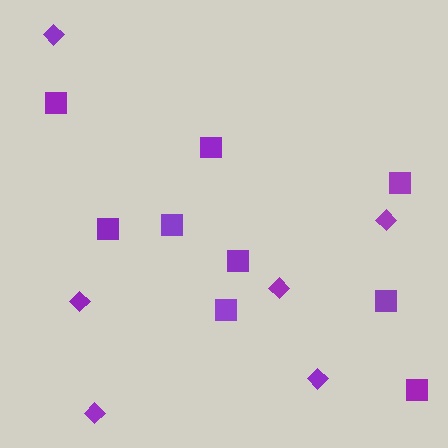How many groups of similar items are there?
There are 2 groups: one group of diamonds (6) and one group of squares (9).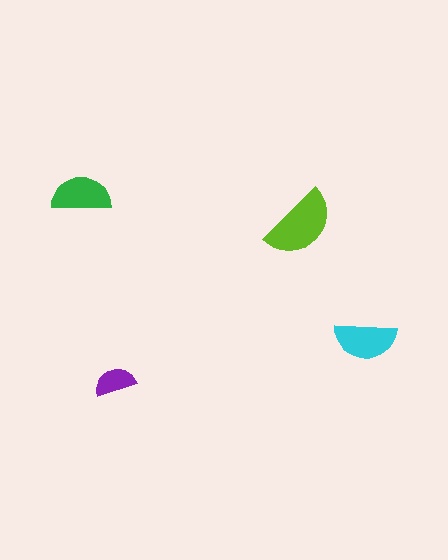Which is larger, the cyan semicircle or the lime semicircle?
The lime one.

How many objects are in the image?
There are 4 objects in the image.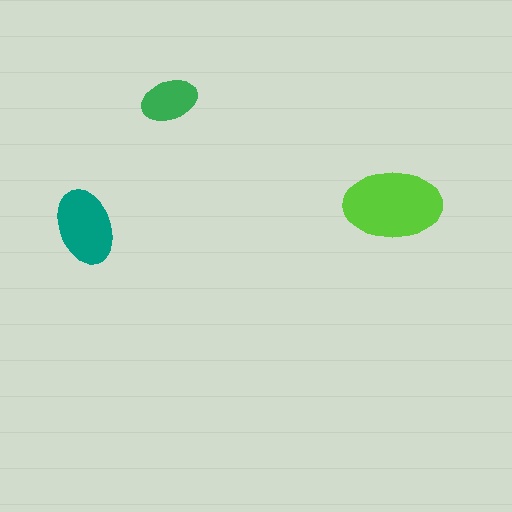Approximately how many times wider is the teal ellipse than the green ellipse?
About 1.5 times wider.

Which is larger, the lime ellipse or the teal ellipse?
The lime one.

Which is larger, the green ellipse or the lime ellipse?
The lime one.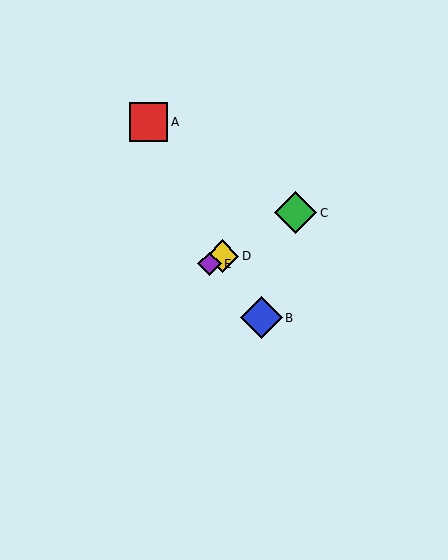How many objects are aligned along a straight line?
3 objects (C, D, E) are aligned along a straight line.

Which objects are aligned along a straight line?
Objects C, D, E are aligned along a straight line.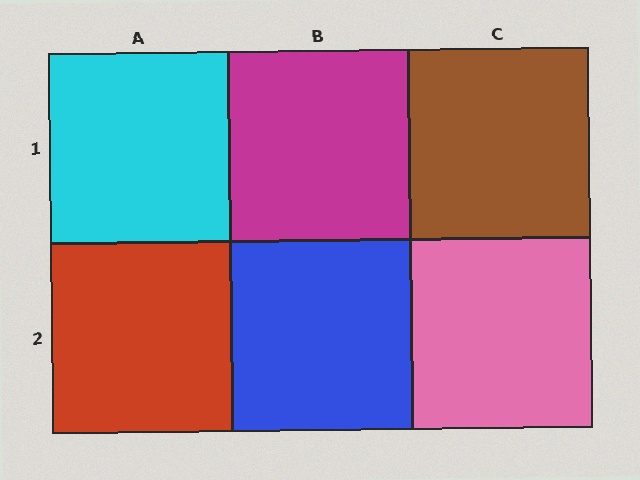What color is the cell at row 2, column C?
Pink.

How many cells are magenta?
1 cell is magenta.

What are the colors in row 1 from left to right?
Cyan, magenta, brown.